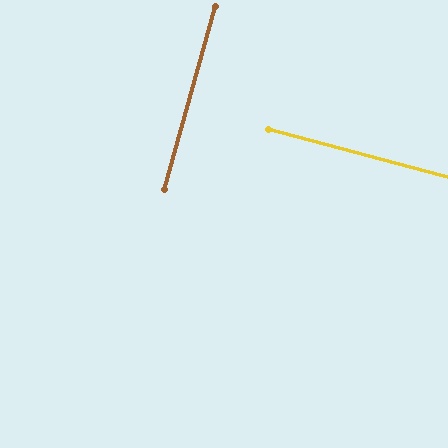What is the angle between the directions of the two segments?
Approximately 89 degrees.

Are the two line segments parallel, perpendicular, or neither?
Perpendicular — they meet at approximately 89°.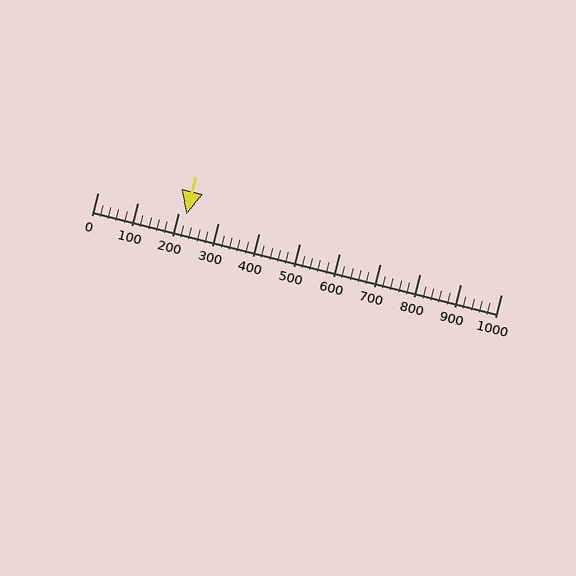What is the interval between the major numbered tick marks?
The major tick marks are spaced 100 units apart.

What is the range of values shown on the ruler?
The ruler shows values from 0 to 1000.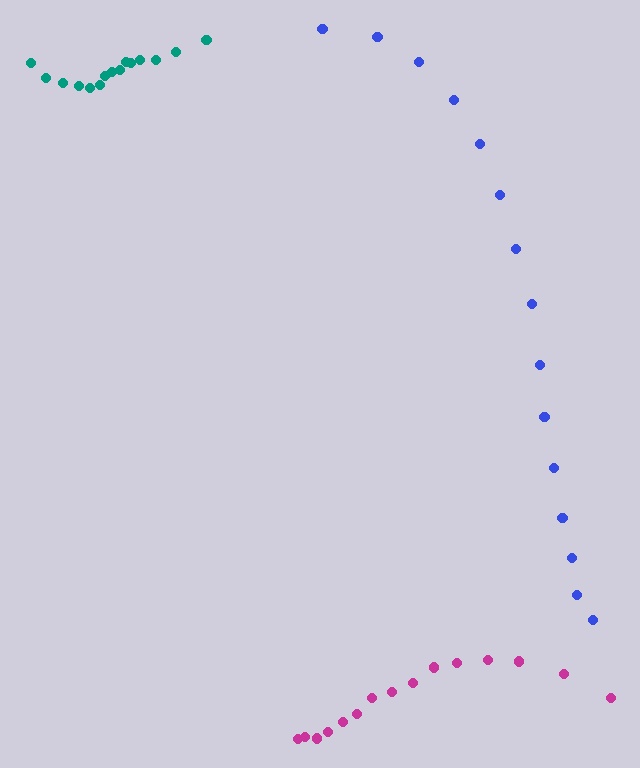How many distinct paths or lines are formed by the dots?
There are 3 distinct paths.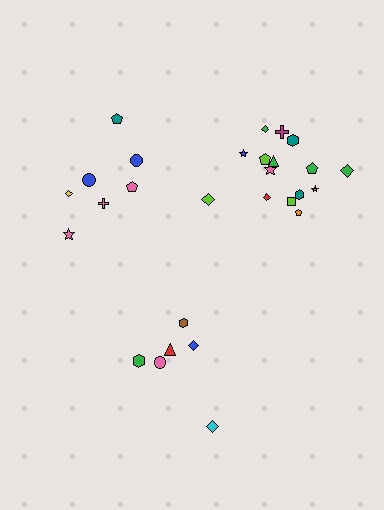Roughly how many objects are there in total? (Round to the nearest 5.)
Roughly 30 objects in total.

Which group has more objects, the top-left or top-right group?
The top-right group.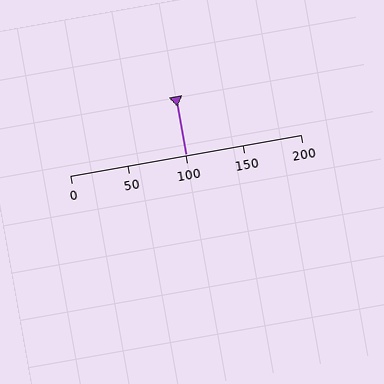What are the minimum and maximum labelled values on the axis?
The axis runs from 0 to 200.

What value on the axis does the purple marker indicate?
The marker indicates approximately 100.